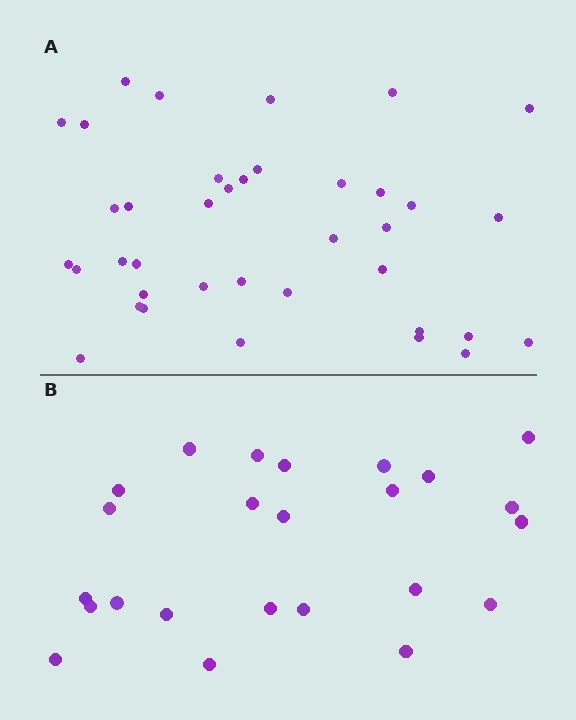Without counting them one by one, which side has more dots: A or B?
Region A (the top region) has more dots.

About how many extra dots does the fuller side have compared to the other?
Region A has approximately 15 more dots than region B.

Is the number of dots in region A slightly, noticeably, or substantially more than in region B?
Region A has substantially more. The ratio is roughly 1.6 to 1.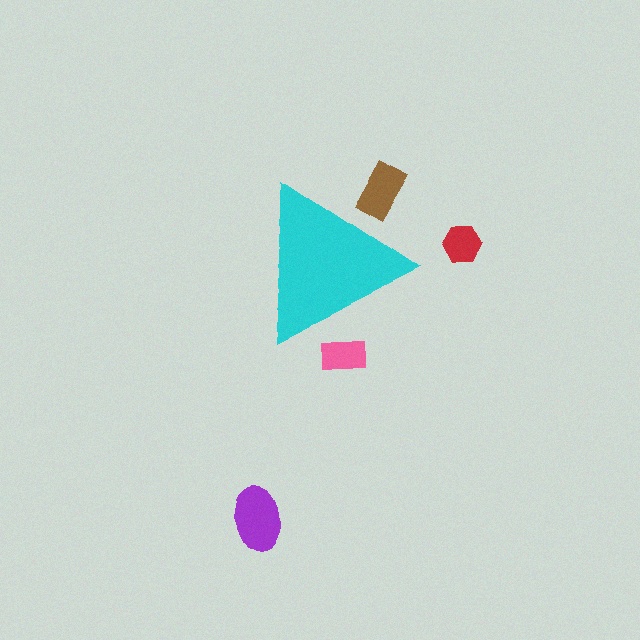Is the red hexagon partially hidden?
No, the red hexagon is fully visible.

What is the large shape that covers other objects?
A cyan triangle.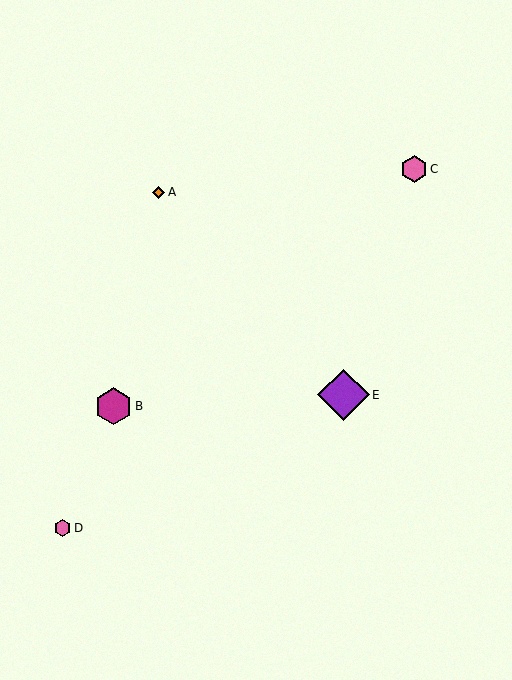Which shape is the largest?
The purple diamond (labeled E) is the largest.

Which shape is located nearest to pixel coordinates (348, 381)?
The purple diamond (labeled E) at (343, 395) is nearest to that location.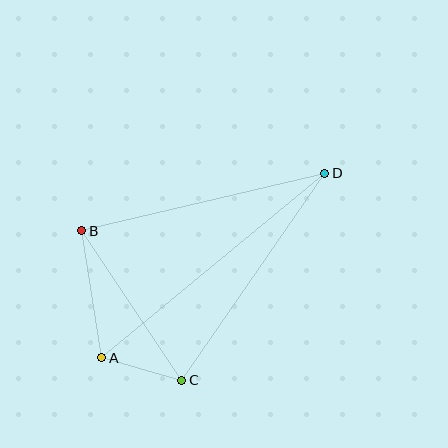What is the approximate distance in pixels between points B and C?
The distance between B and C is approximately 180 pixels.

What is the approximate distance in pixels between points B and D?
The distance between B and D is approximately 250 pixels.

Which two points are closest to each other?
Points A and C are closest to each other.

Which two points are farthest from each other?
Points A and D are farthest from each other.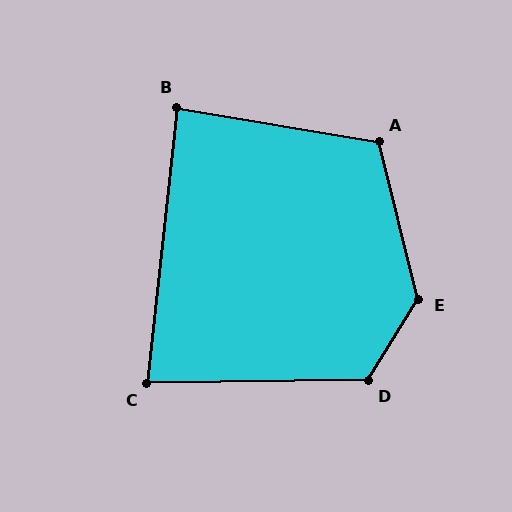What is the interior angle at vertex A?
Approximately 113 degrees (obtuse).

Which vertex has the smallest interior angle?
C, at approximately 83 degrees.